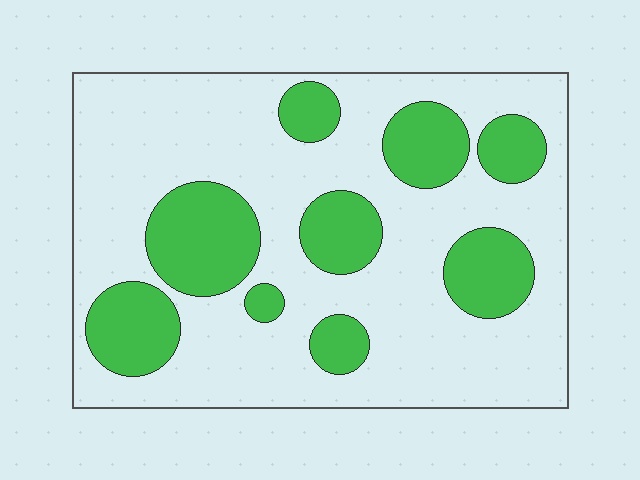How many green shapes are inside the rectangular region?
9.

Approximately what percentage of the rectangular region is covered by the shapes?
Approximately 30%.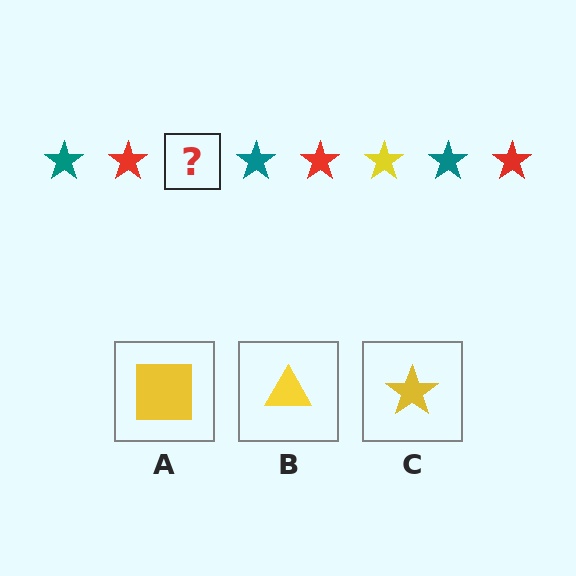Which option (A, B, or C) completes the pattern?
C.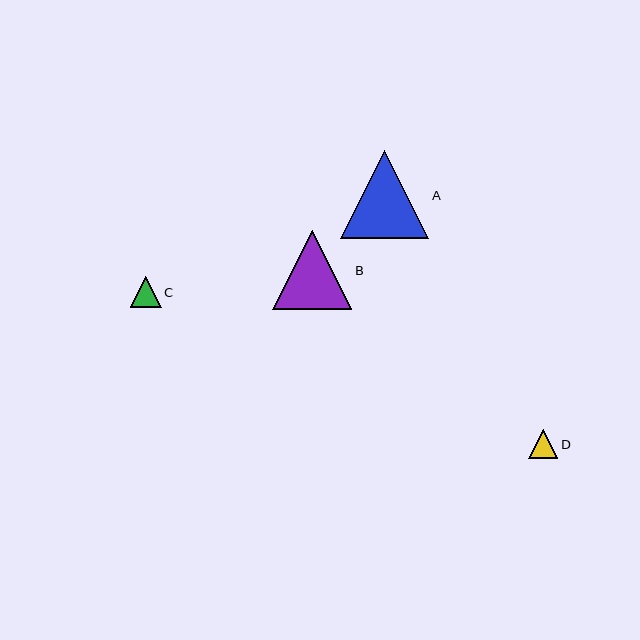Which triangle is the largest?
Triangle A is the largest with a size of approximately 88 pixels.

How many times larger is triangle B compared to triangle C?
Triangle B is approximately 2.6 times the size of triangle C.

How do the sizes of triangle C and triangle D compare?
Triangle C and triangle D are approximately the same size.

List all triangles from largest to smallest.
From largest to smallest: A, B, C, D.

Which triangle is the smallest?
Triangle D is the smallest with a size of approximately 29 pixels.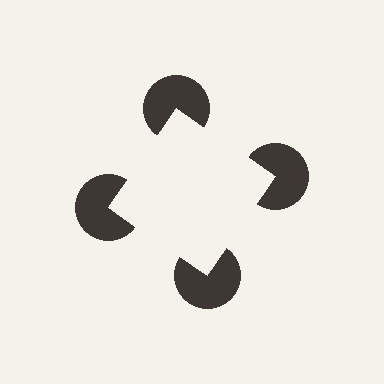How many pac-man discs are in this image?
There are 4 — one at each vertex of the illusory square.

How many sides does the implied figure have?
4 sides.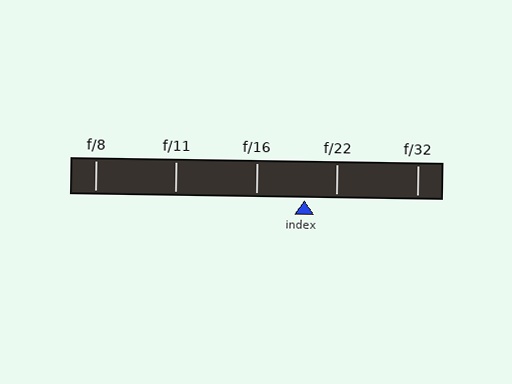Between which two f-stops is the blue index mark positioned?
The index mark is between f/16 and f/22.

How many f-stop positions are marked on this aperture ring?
There are 5 f-stop positions marked.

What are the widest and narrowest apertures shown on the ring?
The widest aperture shown is f/8 and the narrowest is f/32.